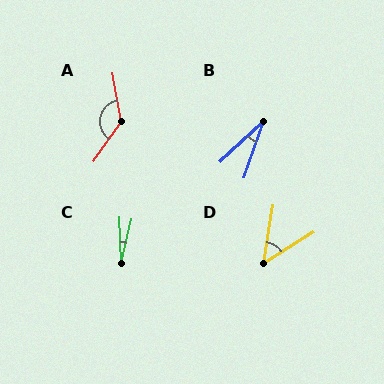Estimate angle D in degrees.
Approximately 49 degrees.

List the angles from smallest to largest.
C (16°), B (28°), D (49°), A (134°).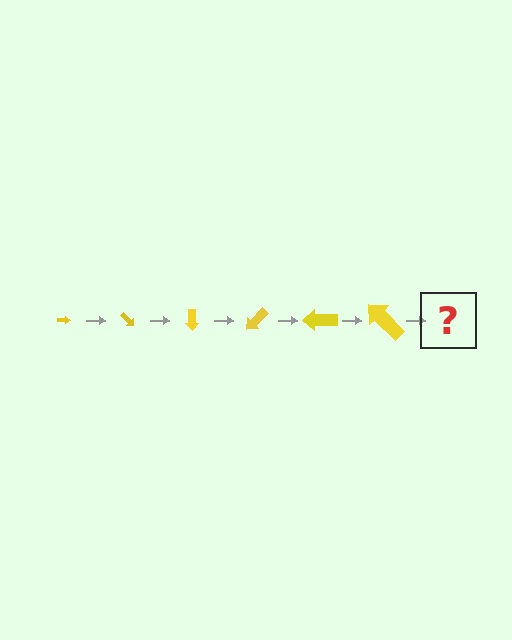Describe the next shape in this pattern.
It should be an arrow, larger than the previous one and rotated 270 degrees from the start.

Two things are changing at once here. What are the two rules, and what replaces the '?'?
The two rules are that the arrow grows larger each step and it rotates 45 degrees each step. The '?' should be an arrow, larger than the previous one and rotated 270 degrees from the start.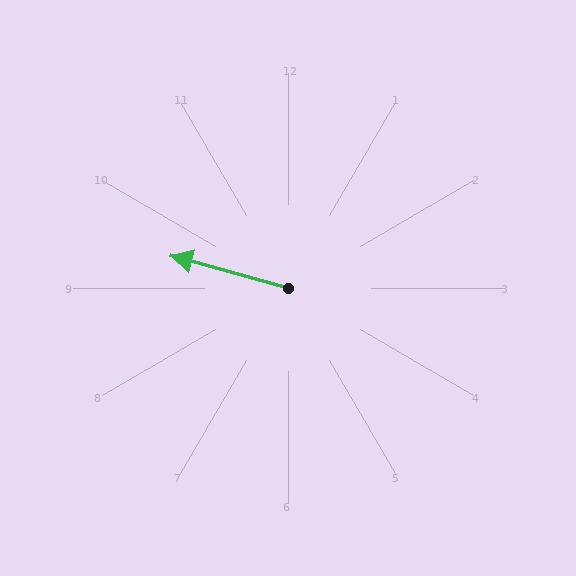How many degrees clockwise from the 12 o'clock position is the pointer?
Approximately 286 degrees.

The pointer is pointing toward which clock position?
Roughly 10 o'clock.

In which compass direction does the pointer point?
West.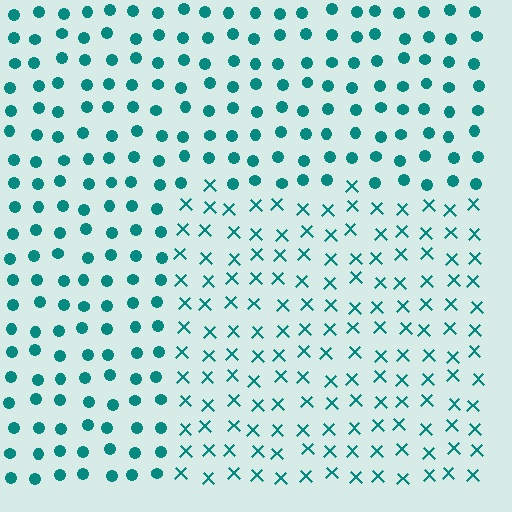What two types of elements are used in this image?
The image uses X marks inside the rectangle region and circles outside it.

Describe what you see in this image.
The image is filled with small teal elements arranged in a uniform grid. A rectangle-shaped region contains X marks, while the surrounding area contains circles. The boundary is defined purely by the change in element shape.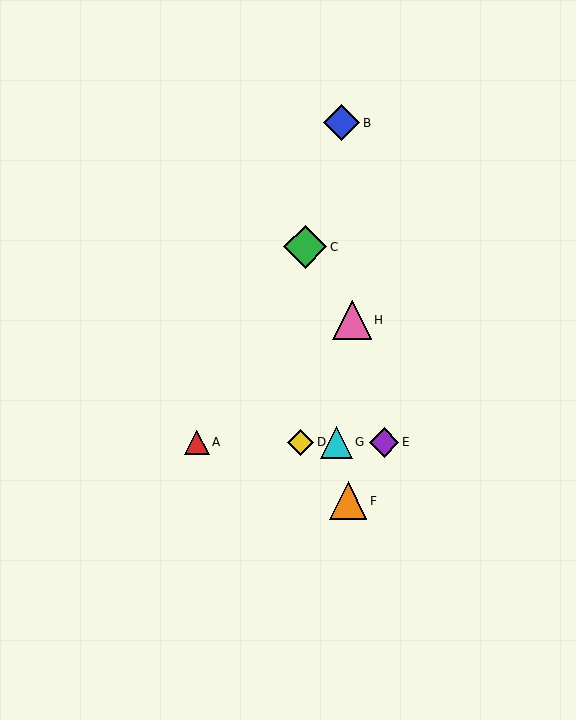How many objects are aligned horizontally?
4 objects (A, D, E, G) are aligned horizontally.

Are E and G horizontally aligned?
Yes, both are at y≈442.